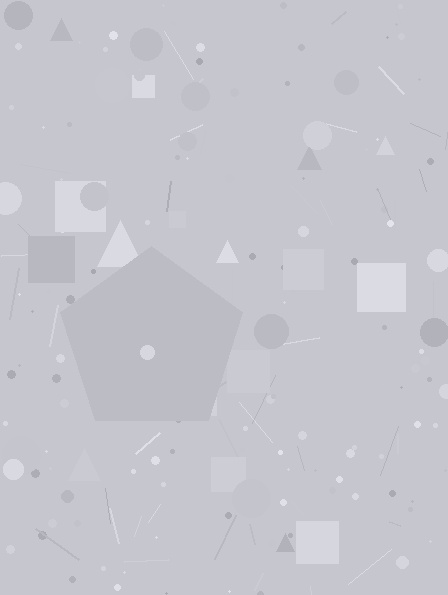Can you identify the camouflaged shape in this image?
The camouflaged shape is a pentagon.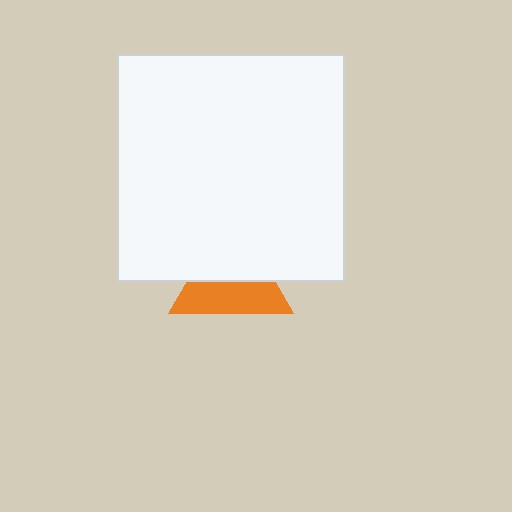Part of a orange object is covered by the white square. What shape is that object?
It is a triangle.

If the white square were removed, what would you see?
You would see the complete orange triangle.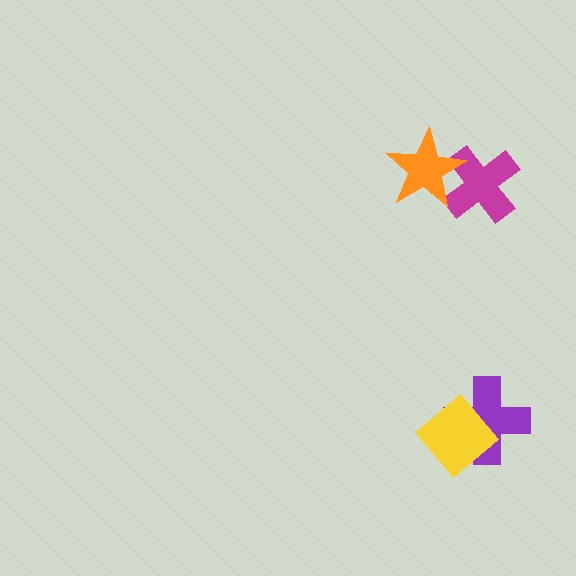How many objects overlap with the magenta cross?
1 object overlaps with the magenta cross.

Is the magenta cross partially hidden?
Yes, it is partially covered by another shape.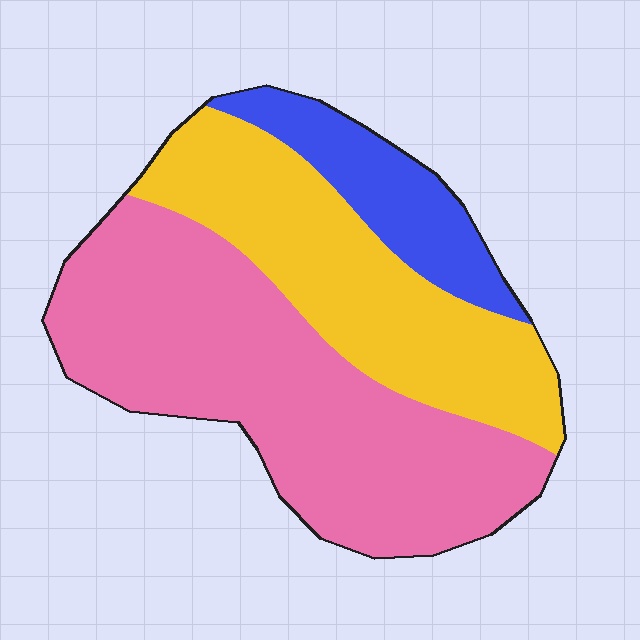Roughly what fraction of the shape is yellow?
Yellow covers roughly 35% of the shape.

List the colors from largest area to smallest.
From largest to smallest: pink, yellow, blue.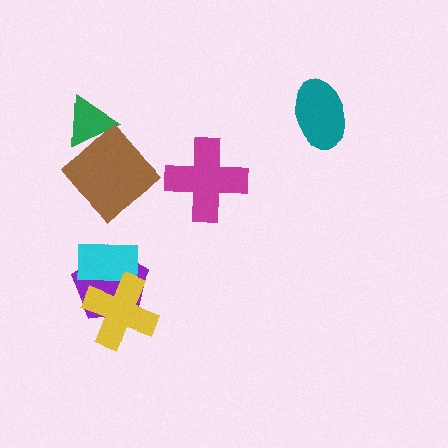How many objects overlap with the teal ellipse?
0 objects overlap with the teal ellipse.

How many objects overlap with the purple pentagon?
2 objects overlap with the purple pentagon.